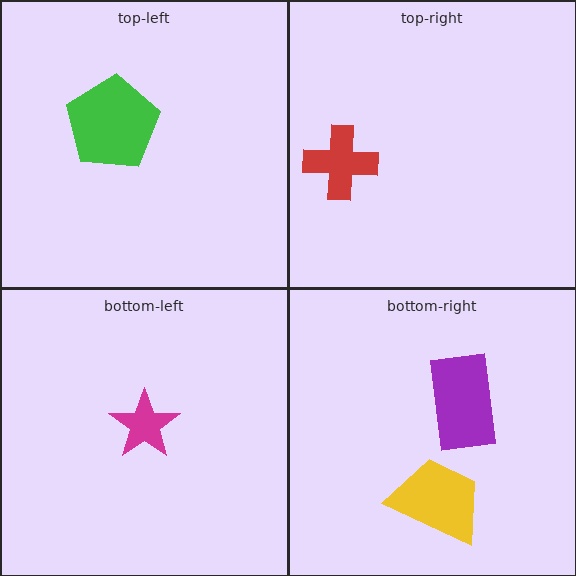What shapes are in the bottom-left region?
The magenta star.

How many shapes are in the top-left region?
1.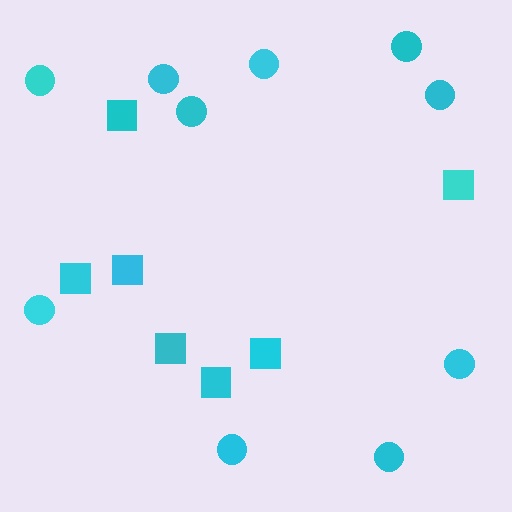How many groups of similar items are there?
There are 2 groups: one group of circles (10) and one group of squares (7).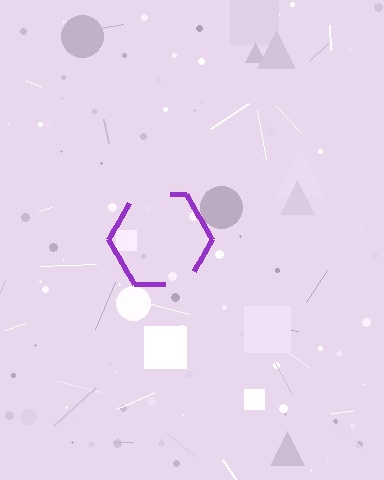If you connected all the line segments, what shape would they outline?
They would outline a hexagon.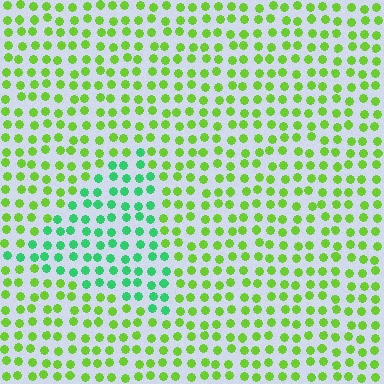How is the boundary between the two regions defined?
The boundary is defined purely by a slight shift in hue (about 46 degrees). Spacing, size, and orientation are identical on both sides.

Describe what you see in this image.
The image is filled with small lime elements in a uniform arrangement. A triangle-shaped region is visible where the elements are tinted to a slightly different hue, forming a subtle color boundary.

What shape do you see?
I see a triangle.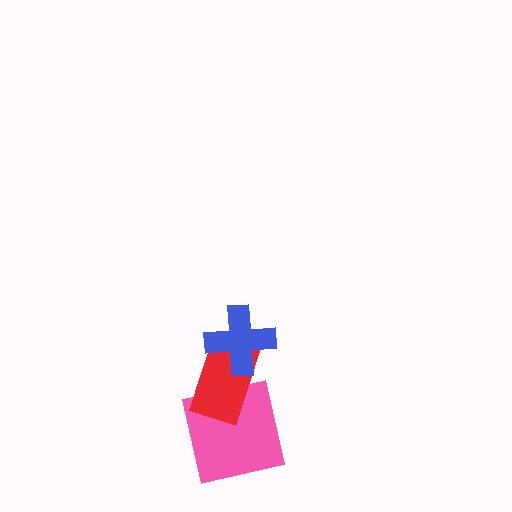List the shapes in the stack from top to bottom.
From top to bottom: the blue cross, the red rectangle, the pink square.